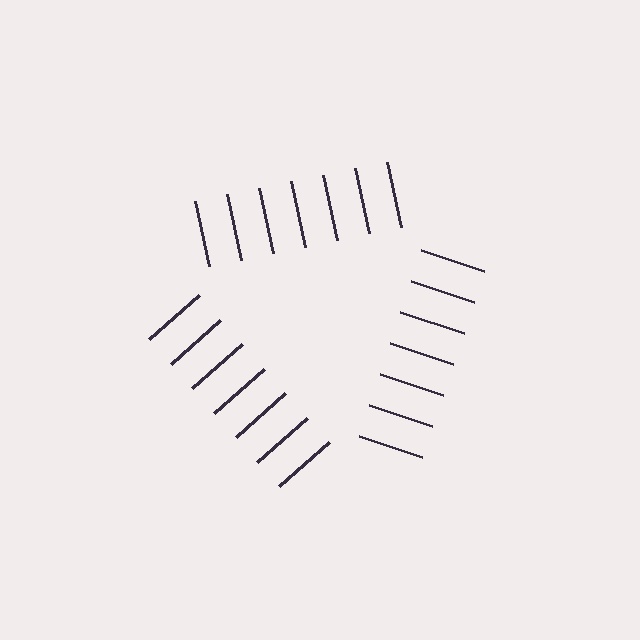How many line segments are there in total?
21 — 7 along each of the 3 edges.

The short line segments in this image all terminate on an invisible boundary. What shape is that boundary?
An illusory triangle — the line segments terminate on its edges but no continuous stroke is drawn.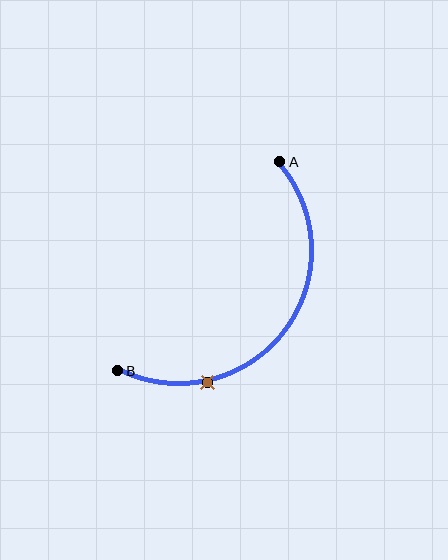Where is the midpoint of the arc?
The arc midpoint is the point on the curve farthest from the straight line joining A and B. It sits below and to the right of that line.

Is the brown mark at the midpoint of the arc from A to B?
No. The brown mark lies on the arc but is closer to endpoint B. The arc midpoint would be at the point on the curve equidistant along the arc from both A and B.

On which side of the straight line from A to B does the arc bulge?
The arc bulges below and to the right of the straight line connecting A and B.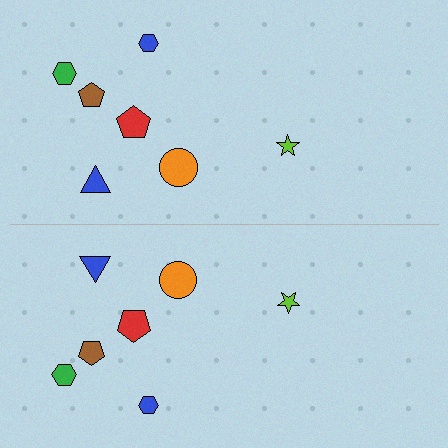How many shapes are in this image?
There are 14 shapes in this image.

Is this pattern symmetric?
Yes, this pattern has bilateral (reflection) symmetry.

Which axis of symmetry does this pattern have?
The pattern has a horizontal axis of symmetry running through the center of the image.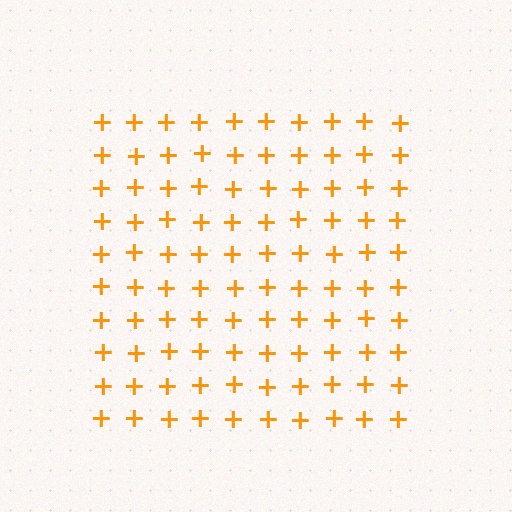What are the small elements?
The small elements are plus signs.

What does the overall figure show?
The overall figure shows a square.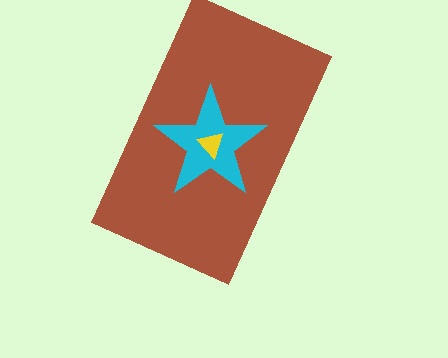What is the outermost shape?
The brown rectangle.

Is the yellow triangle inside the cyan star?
Yes.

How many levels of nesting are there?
3.